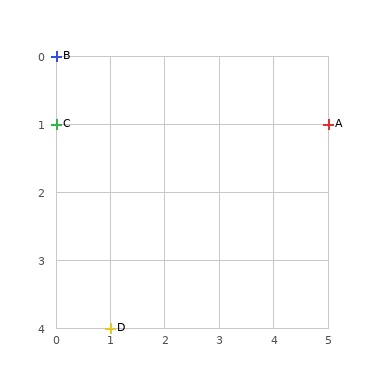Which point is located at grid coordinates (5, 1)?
Point A is at (5, 1).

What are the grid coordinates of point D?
Point D is at grid coordinates (1, 4).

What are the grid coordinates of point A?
Point A is at grid coordinates (5, 1).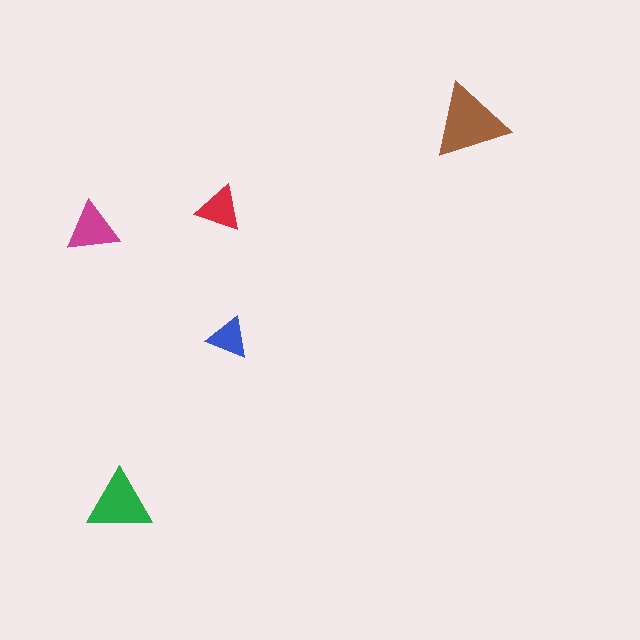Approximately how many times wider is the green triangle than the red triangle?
About 1.5 times wider.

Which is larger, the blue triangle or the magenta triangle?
The magenta one.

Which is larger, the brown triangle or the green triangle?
The brown one.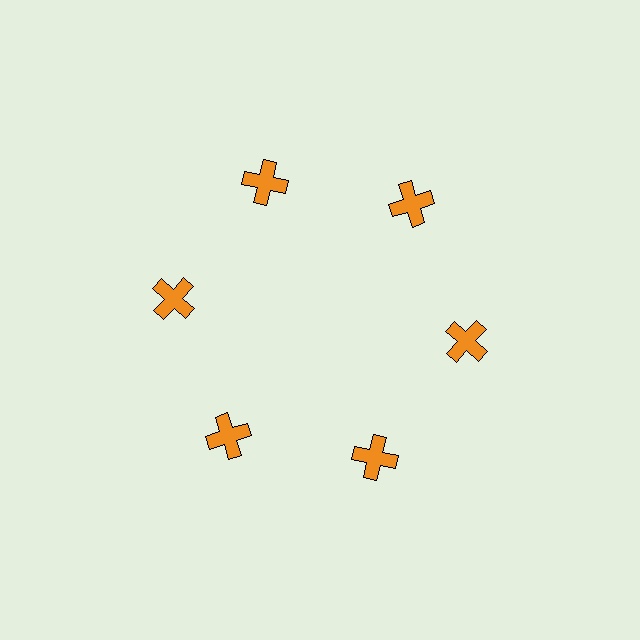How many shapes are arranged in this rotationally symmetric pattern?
There are 6 shapes, arranged in 6 groups of 1.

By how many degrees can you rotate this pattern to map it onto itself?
The pattern maps onto itself every 60 degrees of rotation.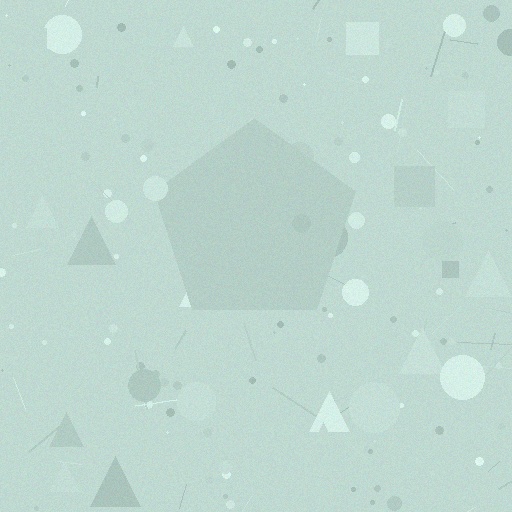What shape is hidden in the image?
A pentagon is hidden in the image.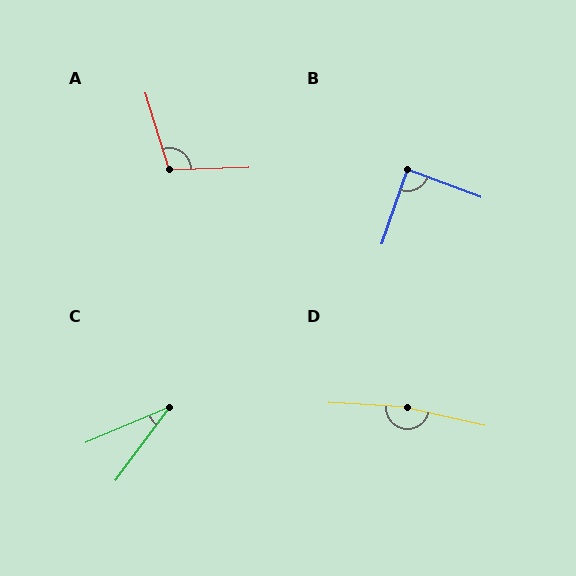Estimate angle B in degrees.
Approximately 89 degrees.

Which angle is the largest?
D, at approximately 170 degrees.